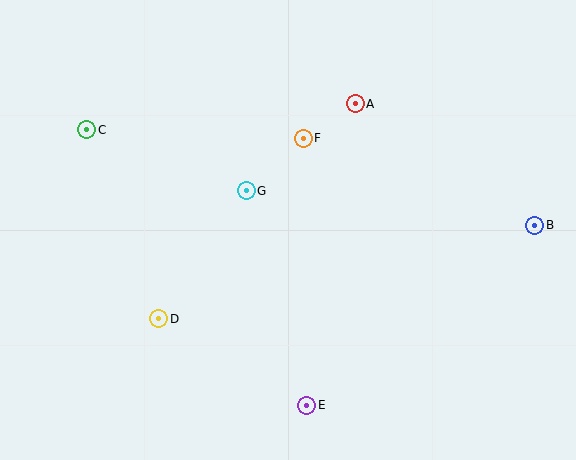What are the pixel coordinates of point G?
Point G is at (246, 191).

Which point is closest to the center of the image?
Point G at (246, 191) is closest to the center.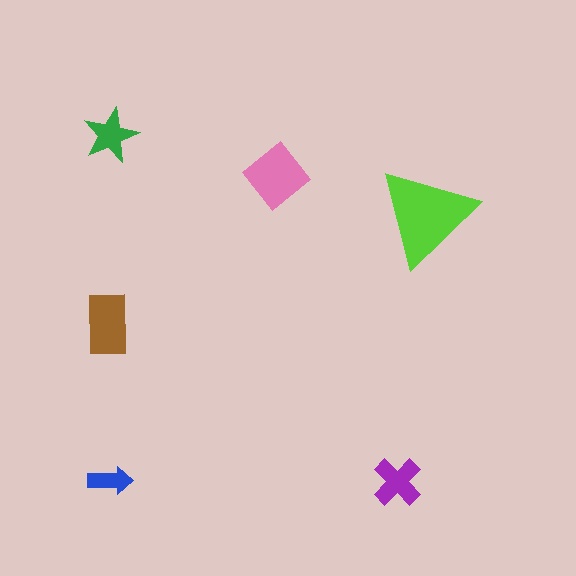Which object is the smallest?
The blue arrow.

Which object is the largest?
The lime triangle.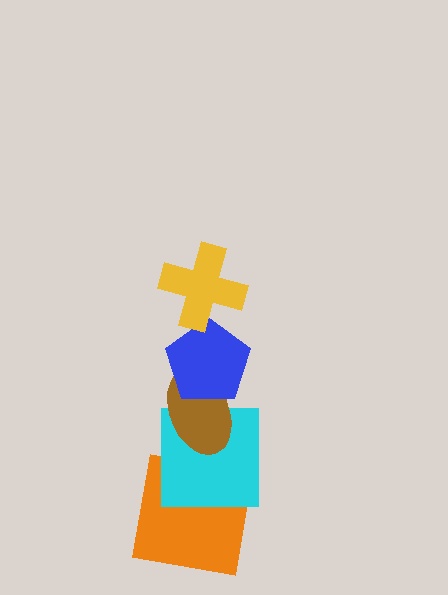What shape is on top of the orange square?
The cyan square is on top of the orange square.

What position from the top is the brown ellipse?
The brown ellipse is 3rd from the top.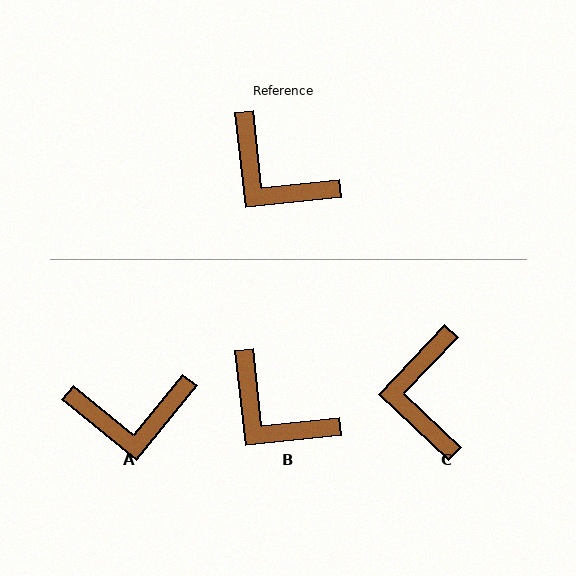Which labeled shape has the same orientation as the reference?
B.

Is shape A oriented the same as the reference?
No, it is off by about 45 degrees.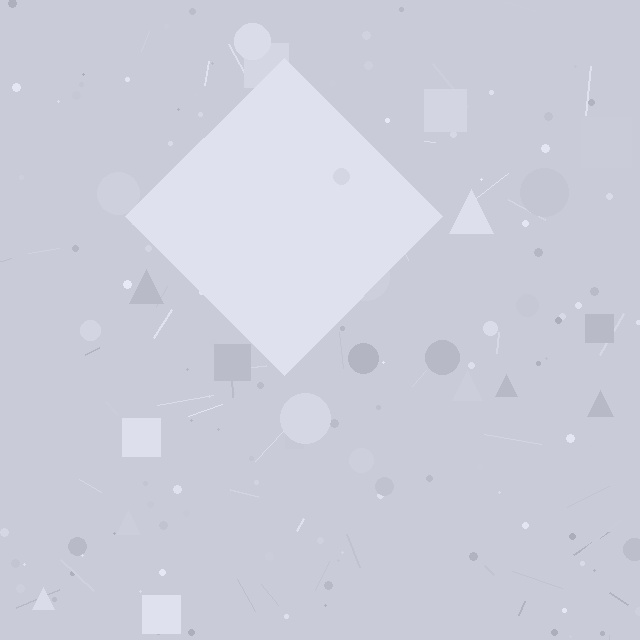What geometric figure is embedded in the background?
A diamond is embedded in the background.